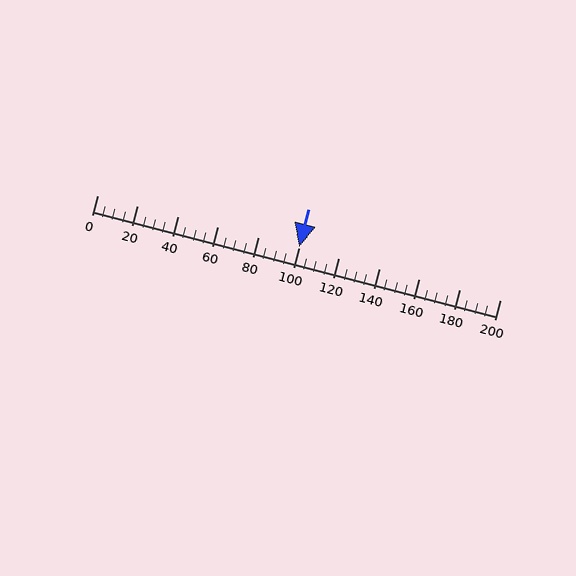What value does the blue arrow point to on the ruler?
The blue arrow points to approximately 100.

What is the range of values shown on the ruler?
The ruler shows values from 0 to 200.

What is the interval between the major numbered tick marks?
The major tick marks are spaced 20 units apart.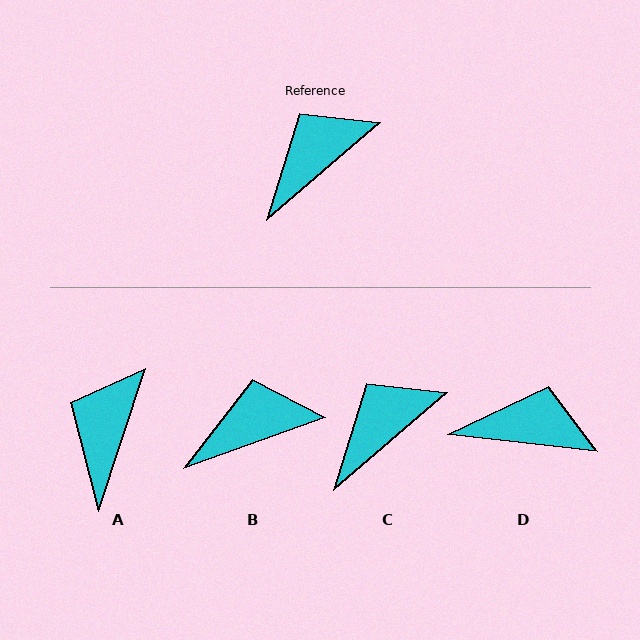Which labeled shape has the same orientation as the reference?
C.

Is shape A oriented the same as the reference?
No, it is off by about 31 degrees.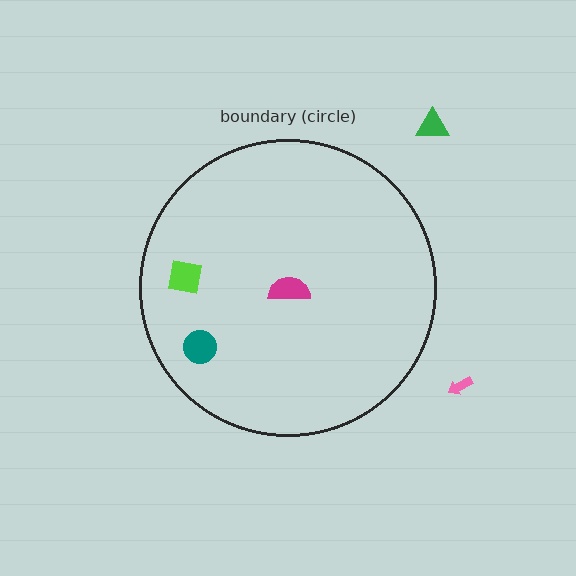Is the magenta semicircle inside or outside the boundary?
Inside.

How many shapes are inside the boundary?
3 inside, 2 outside.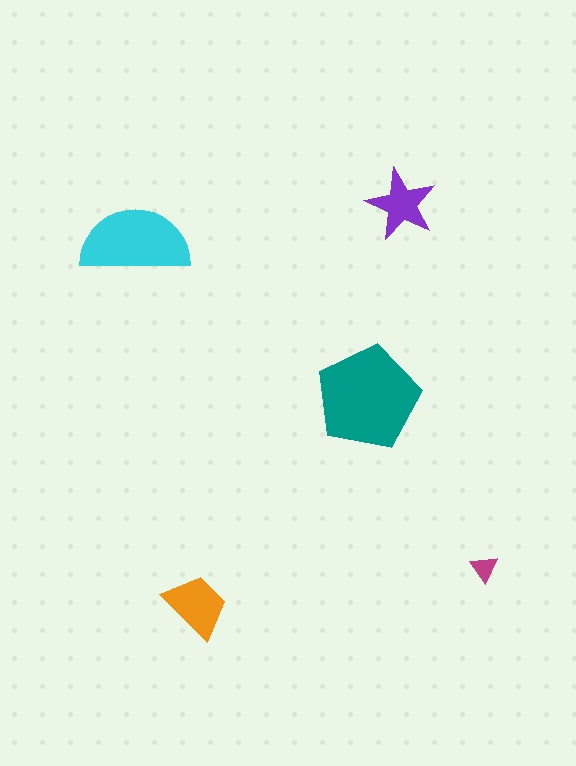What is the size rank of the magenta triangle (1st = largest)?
5th.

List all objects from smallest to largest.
The magenta triangle, the purple star, the orange trapezoid, the cyan semicircle, the teal pentagon.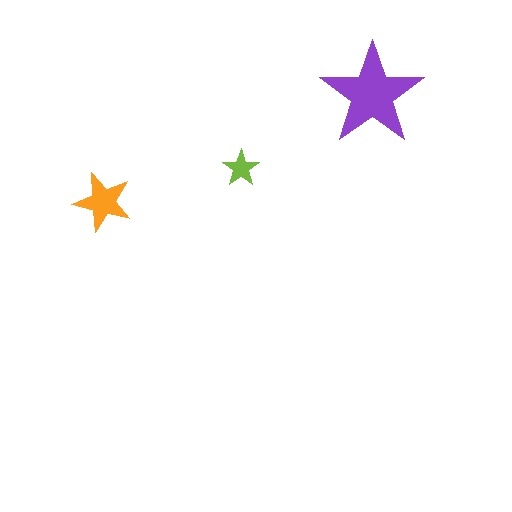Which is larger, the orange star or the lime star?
The orange one.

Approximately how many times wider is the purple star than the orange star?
About 1.5 times wider.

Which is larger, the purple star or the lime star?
The purple one.